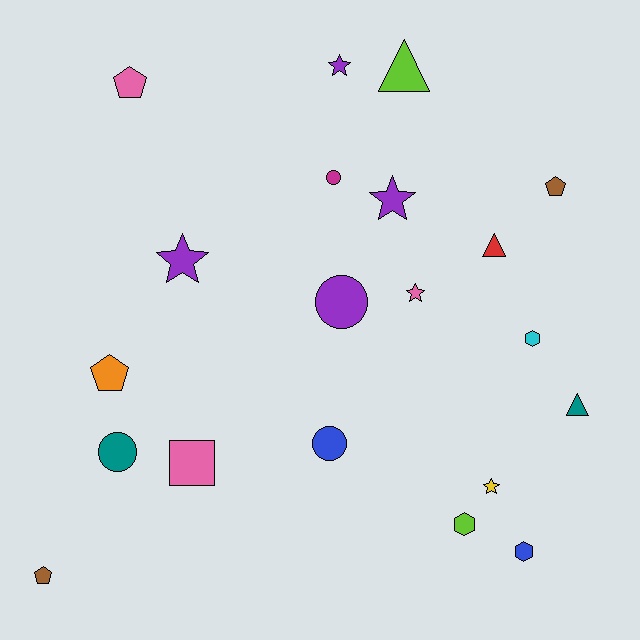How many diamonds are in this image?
There are no diamonds.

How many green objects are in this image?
There are no green objects.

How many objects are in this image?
There are 20 objects.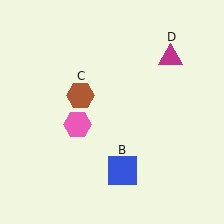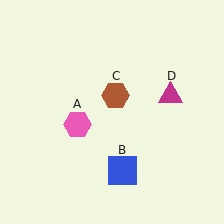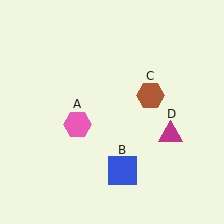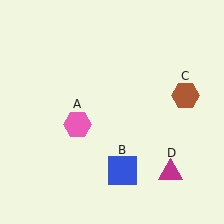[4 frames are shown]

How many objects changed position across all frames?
2 objects changed position: brown hexagon (object C), magenta triangle (object D).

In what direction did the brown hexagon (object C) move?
The brown hexagon (object C) moved right.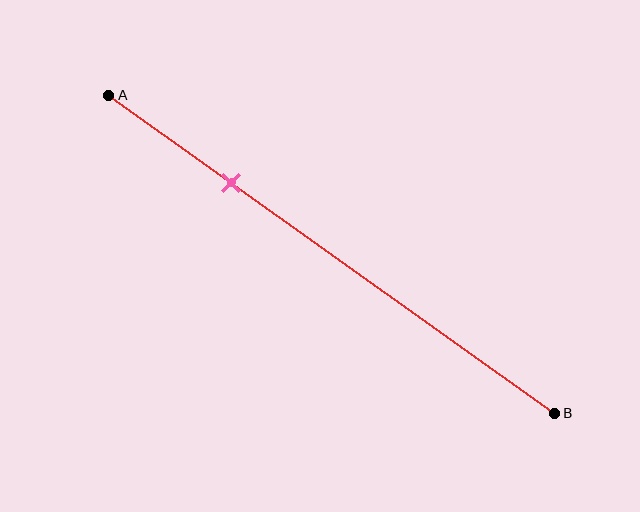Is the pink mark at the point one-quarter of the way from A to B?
Yes, the mark is approximately at the one-quarter point.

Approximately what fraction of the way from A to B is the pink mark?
The pink mark is approximately 25% of the way from A to B.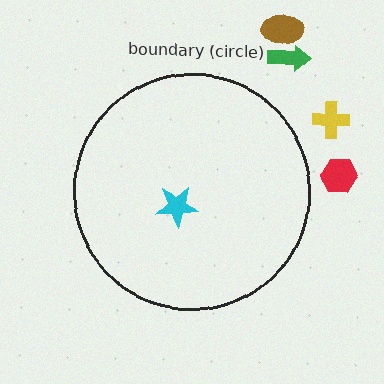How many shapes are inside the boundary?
1 inside, 4 outside.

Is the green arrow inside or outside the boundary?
Outside.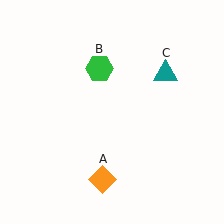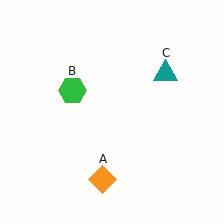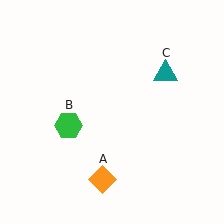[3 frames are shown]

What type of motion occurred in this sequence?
The green hexagon (object B) rotated counterclockwise around the center of the scene.